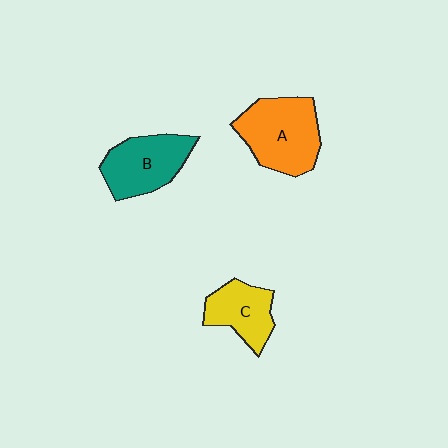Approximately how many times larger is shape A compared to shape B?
Approximately 1.2 times.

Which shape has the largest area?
Shape A (orange).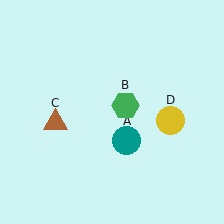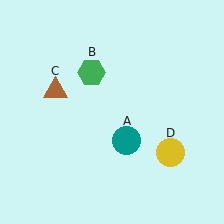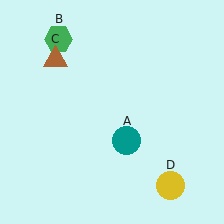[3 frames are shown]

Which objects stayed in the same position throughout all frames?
Teal circle (object A) remained stationary.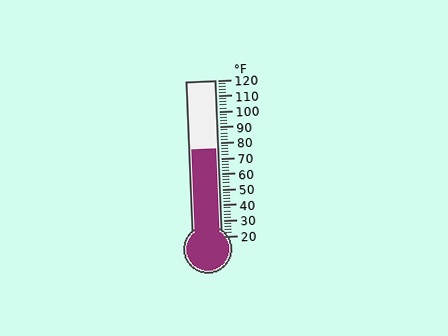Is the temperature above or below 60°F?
The temperature is above 60°F.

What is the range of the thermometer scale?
The thermometer scale ranges from 20°F to 120°F.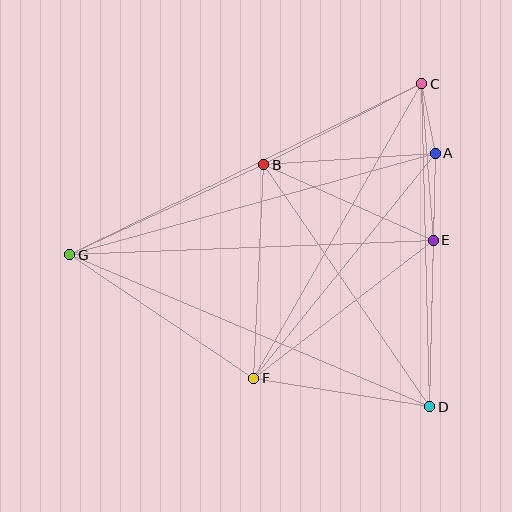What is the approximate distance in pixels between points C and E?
The distance between C and E is approximately 157 pixels.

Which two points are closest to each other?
Points A and C are closest to each other.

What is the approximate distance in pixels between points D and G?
The distance between D and G is approximately 391 pixels.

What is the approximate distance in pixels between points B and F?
The distance between B and F is approximately 214 pixels.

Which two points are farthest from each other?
Points C and G are farthest from each other.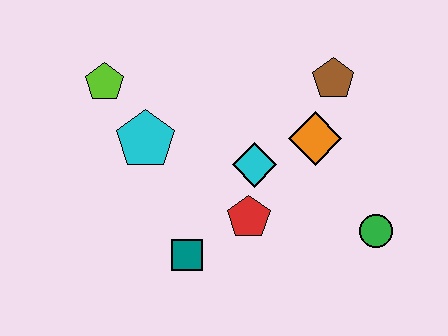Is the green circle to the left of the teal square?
No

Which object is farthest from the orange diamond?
The lime pentagon is farthest from the orange diamond.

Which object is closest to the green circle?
The orange diamond is closest to the green circle.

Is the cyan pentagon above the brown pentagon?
No